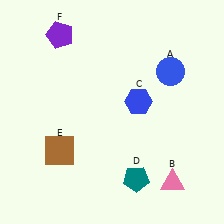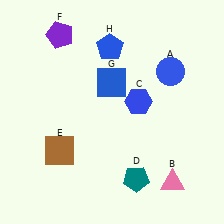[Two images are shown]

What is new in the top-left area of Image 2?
A blue square (G) was added in the top-left area of Image 2.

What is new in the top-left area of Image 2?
A blue pentagon (H) was added in the top-left area of Image 2.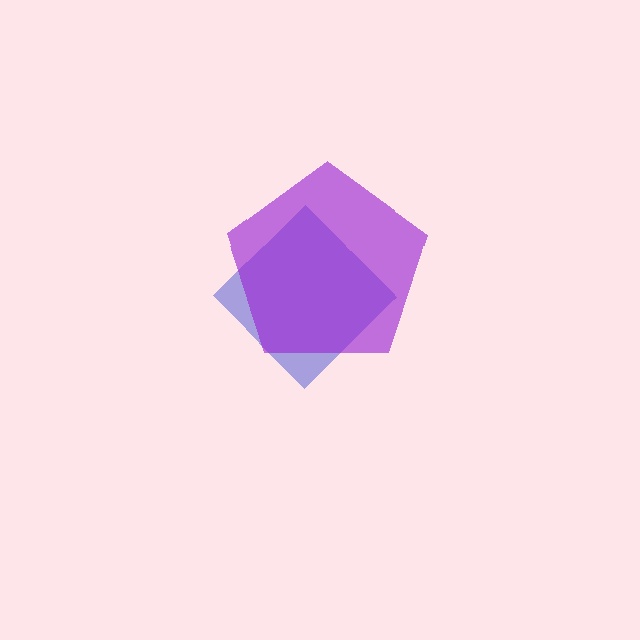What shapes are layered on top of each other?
The layered shapes are: a blue diamond, a purple pentagon.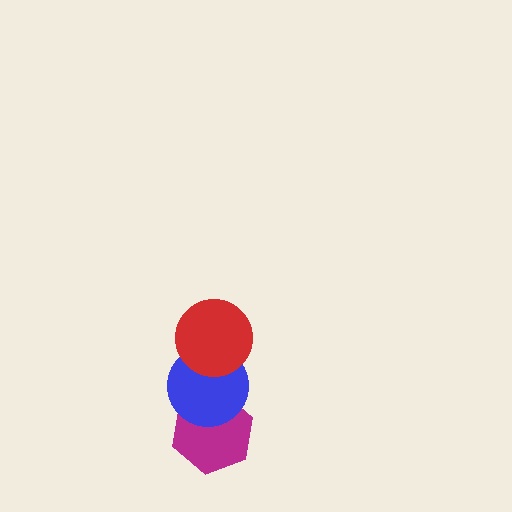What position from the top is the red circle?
The red circle is 1st from the top.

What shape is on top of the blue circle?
The red circle is on top of the blue circle.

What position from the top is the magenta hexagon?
The magenta hexagon is 3rd from the top.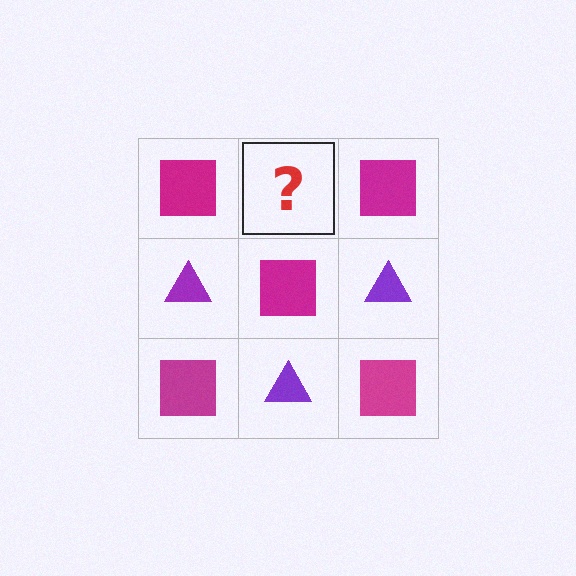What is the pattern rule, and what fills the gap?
The rule is that it alternates magenta square and purple triangle in a checkerboard pattern. The gap should be filled with a purple triangle.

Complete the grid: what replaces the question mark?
The question mark should be replaced with a purple triangle.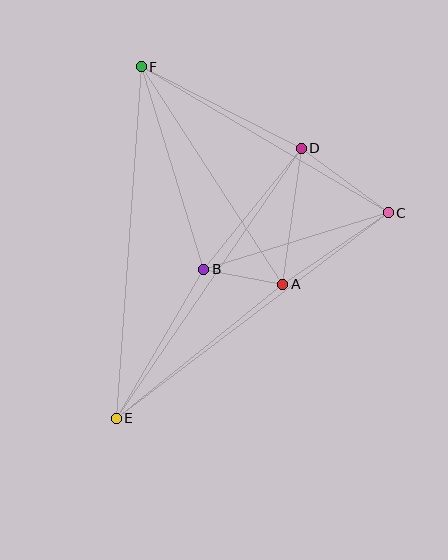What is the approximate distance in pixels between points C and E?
The distance between C and E is approximately 341 pixels.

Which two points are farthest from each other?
Points E and F are farthest from each other.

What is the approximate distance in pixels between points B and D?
The distance between B and D is approximately 155 pixels.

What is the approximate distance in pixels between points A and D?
The distance between A and D is approximately 137 pixels.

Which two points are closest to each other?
Points A and B are closest to each other.